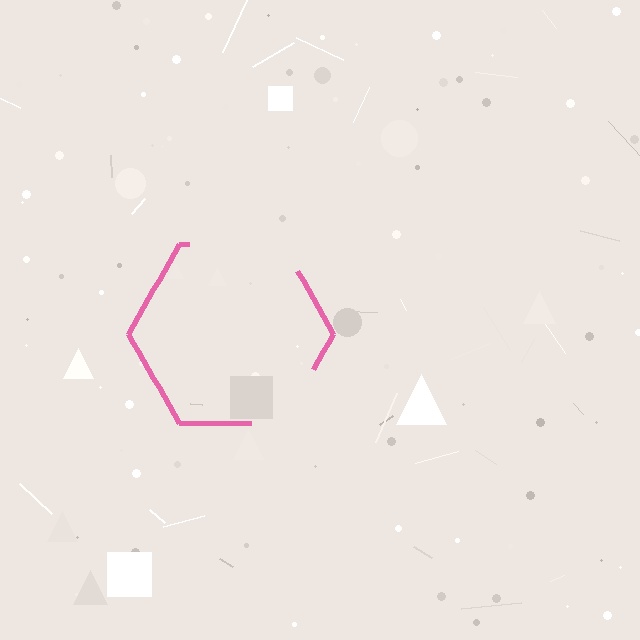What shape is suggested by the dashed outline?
The dashed outline suggests a hexagon.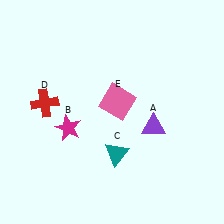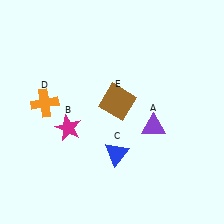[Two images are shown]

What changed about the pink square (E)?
In Image 1, E is pink. In Image 2, it changed to brown.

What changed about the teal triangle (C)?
In Image 1, C is teal. In Image 2, it changed to blue.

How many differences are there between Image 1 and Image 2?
There are 3 differences between the two images.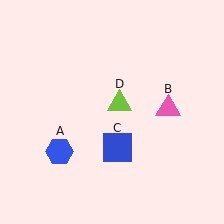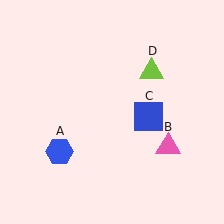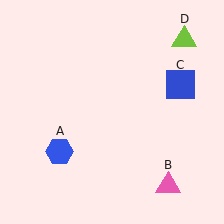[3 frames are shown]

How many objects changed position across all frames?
3 objects changed position: pink triangle (object B), blue square (object C), lime triangle (object D).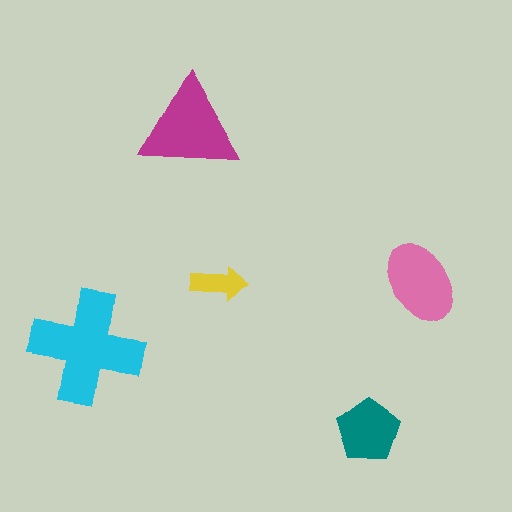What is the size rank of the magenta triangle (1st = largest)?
2nd.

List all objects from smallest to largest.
The yellow arrow, the teal pentagon, the pink ellipse, the magenta triangle, the cyan cross.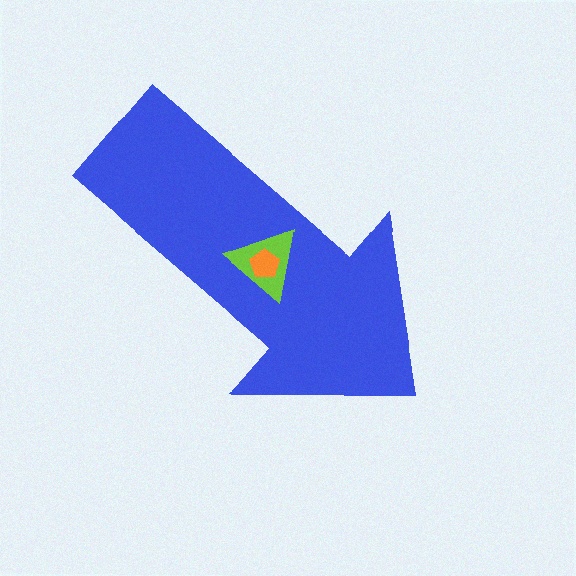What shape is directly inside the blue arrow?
The lime triangle.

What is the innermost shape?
The orange pentagon.